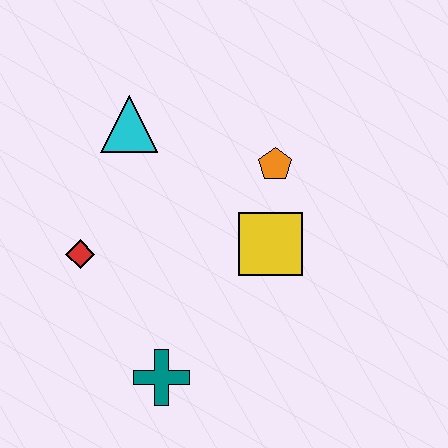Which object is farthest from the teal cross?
The cyan triangle is farthest from the teal cross.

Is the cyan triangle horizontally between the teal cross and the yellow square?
No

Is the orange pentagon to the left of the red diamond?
No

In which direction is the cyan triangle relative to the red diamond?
The cyan triangle is above the red diamond.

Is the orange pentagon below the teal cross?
No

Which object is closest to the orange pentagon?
The yellow square is closest to the orange pentagon.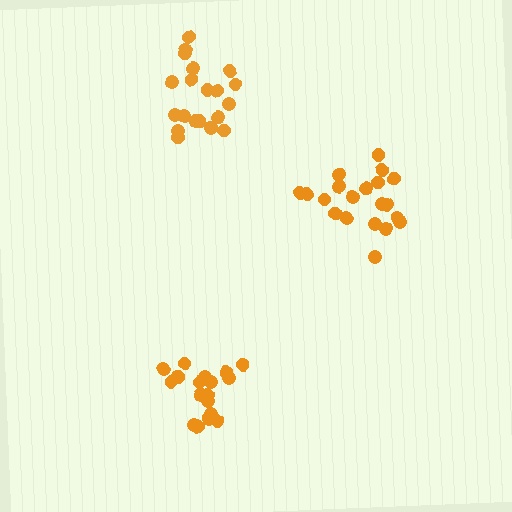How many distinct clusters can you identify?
There are 3 distinct clusters.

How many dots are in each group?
Group 1: 20 dots, Group 2: 20 dots, Group 3: 20 dots (60 total).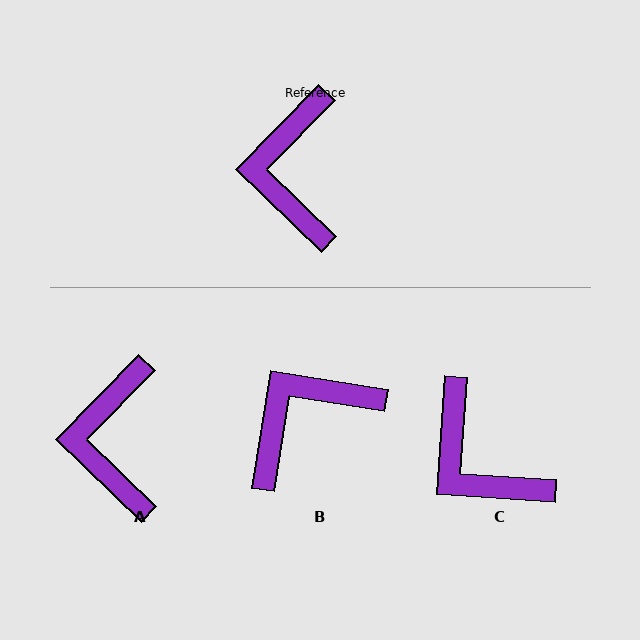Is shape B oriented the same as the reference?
No, it is off by about 55 degrees.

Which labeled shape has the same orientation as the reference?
A.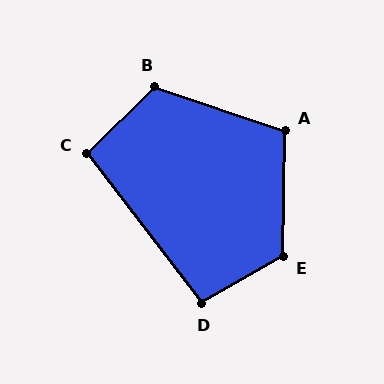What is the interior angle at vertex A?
Approximately 108 degrees (obtuse).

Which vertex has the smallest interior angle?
C, at approximately 97 degrees.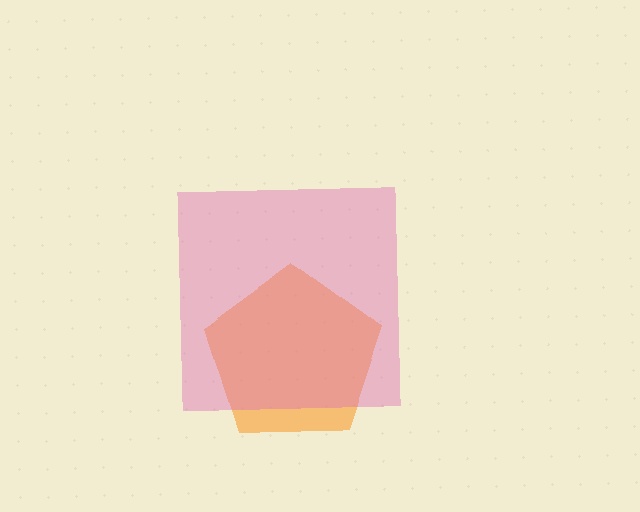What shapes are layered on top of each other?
The layered shapes are: an orange pentagon, a pink square.